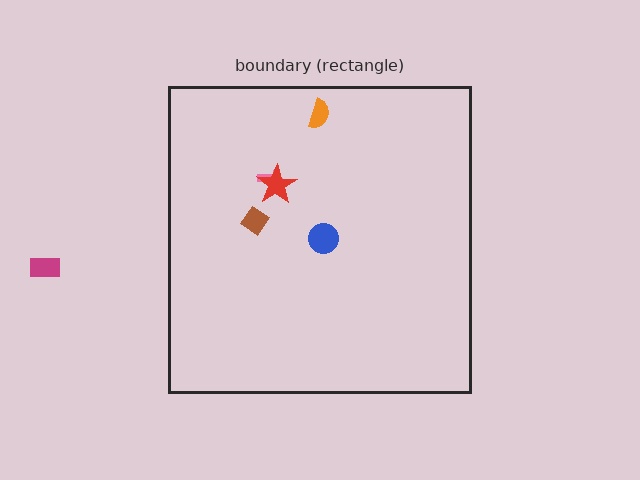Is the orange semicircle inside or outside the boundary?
Inside.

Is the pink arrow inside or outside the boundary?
Inside.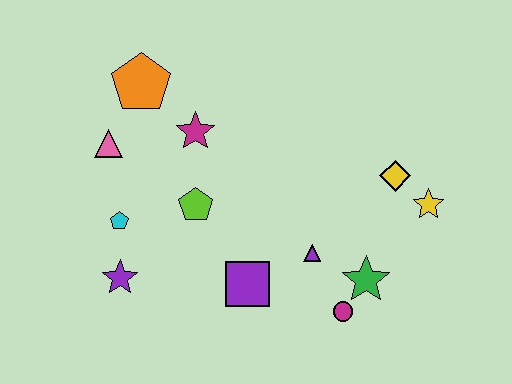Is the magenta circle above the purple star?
No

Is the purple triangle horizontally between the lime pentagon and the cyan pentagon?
No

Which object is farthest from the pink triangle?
The yellow star is farthest from the pink triangle.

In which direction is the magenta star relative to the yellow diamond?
The magenta star is to the left of the yellow diamond.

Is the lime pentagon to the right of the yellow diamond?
No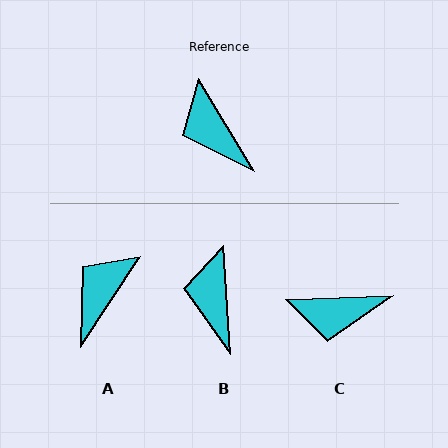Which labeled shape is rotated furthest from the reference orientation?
A, about 65 degrees away.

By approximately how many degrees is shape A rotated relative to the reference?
Approximately 65 degrees clockwise.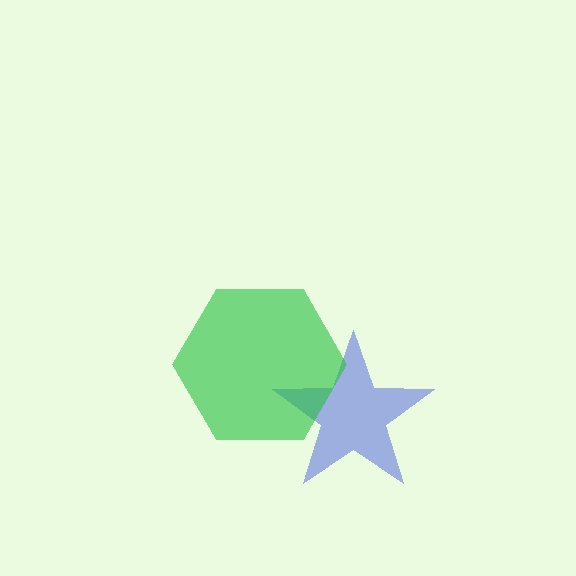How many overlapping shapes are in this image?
There are 2 overlapping shapes in the image.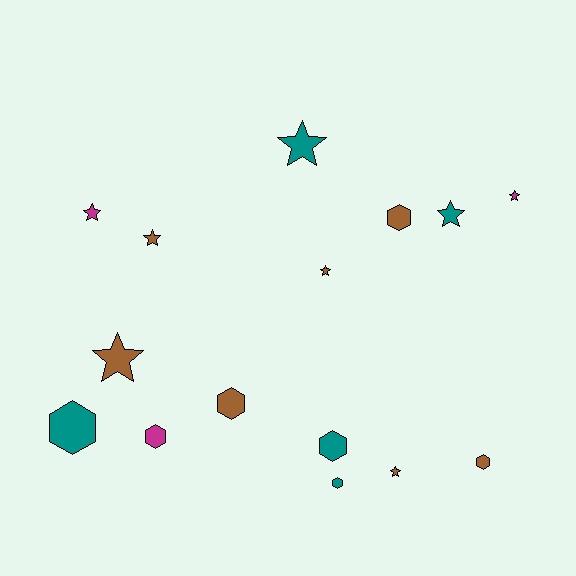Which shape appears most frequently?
Star, with 8 objects.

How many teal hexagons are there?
There are 3 teal hexagons.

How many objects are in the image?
There are 15 objects.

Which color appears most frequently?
Brown, with 7 objects.